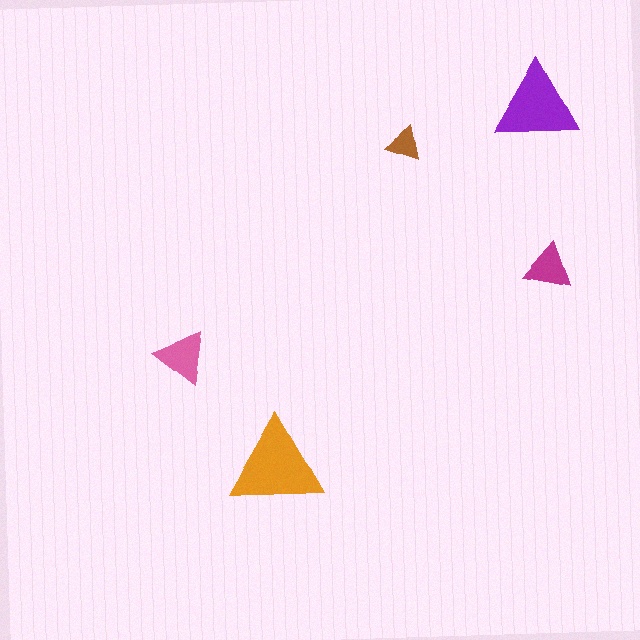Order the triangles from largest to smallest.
the orange one, the purple one, the pink one, the magenta one, the brown one.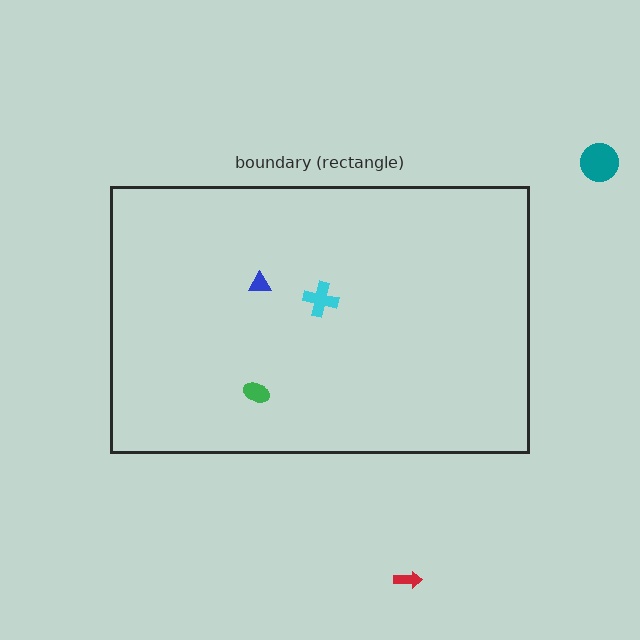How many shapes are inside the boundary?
3 inside, 2 outside.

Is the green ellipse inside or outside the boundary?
Inside.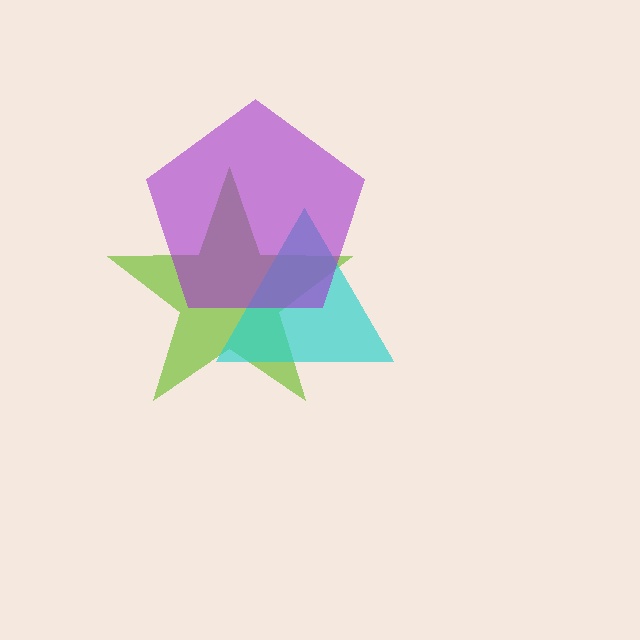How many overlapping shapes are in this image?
There are 3 overlapping shapes in the image.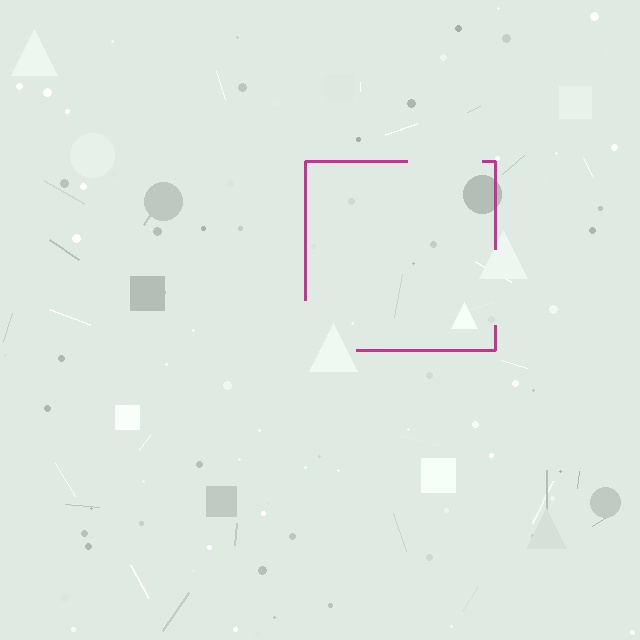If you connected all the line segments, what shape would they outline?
They would outline a square.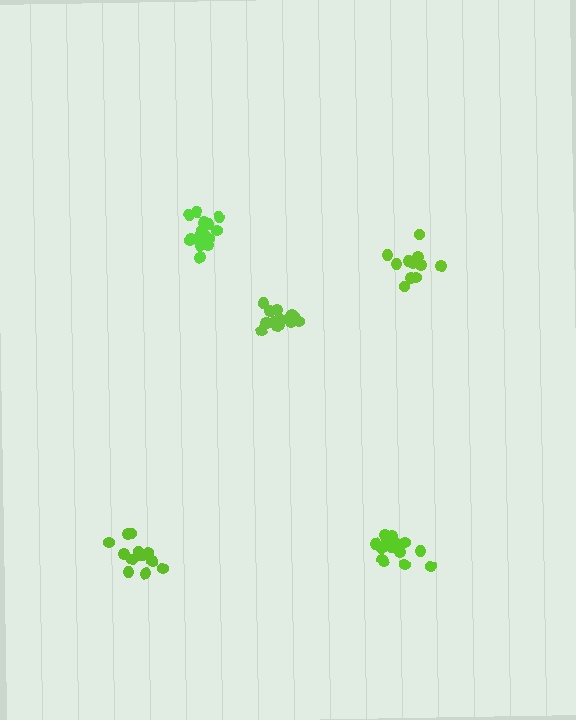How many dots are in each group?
Group 1: 16 dots, Group 2: 12 dots, Group 3: 14 dots, Group 4: 17 dots, Group 5: 15 dots (74 total).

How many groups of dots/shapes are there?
There are 5 groups.